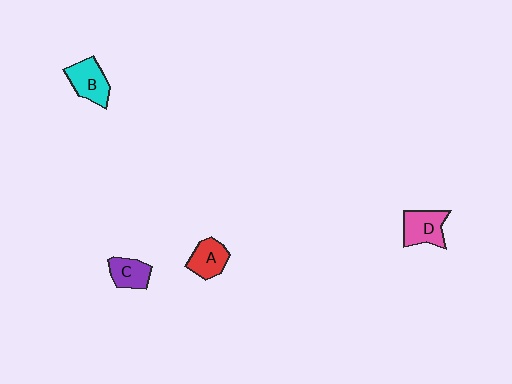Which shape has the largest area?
Shape D (pink).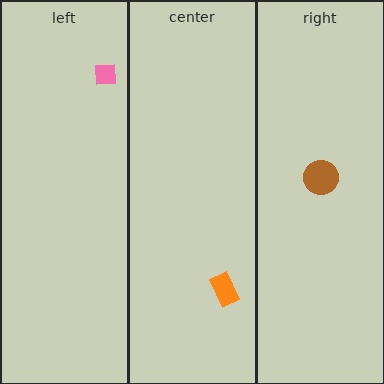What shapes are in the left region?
The pink square.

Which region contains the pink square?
The left region.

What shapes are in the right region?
The brown circle.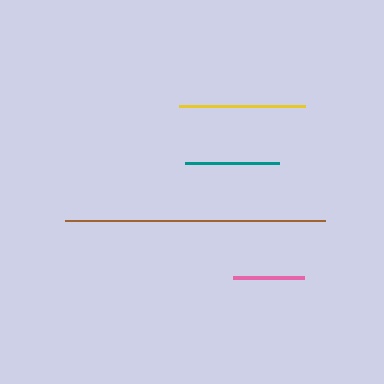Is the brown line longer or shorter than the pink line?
The brown line is longer than the pink line.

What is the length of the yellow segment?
The yellow segment is approximately 126 pixels long.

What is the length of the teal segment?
The teal segment is approximately 94 pixels long.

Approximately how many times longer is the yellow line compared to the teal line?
The yellow line is approximately 1.3 times the length of the teal line.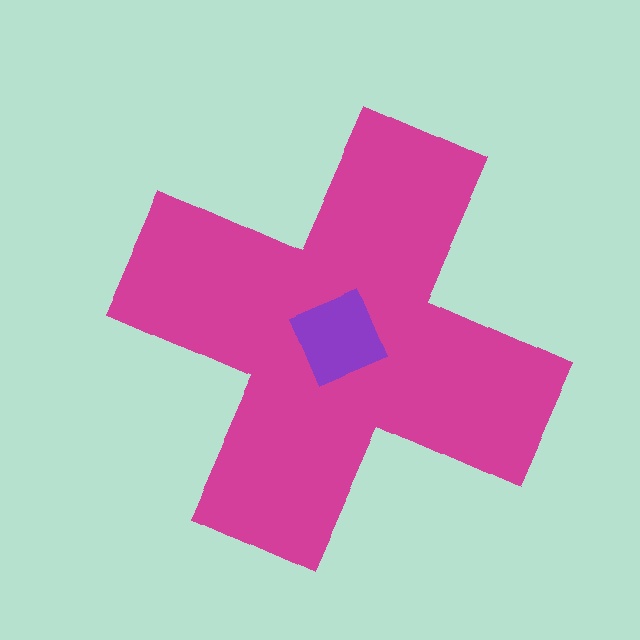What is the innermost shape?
The purple diamond.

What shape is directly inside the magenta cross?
The purple diamond.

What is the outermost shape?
The magenta cross.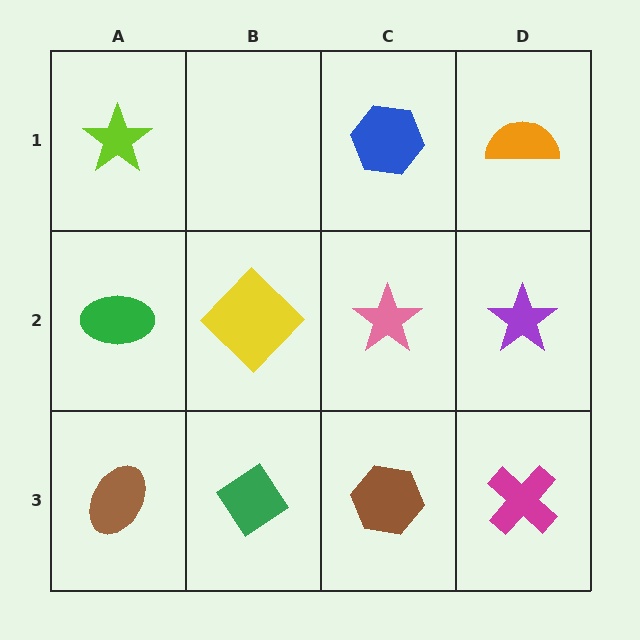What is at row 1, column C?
A blue hexagon.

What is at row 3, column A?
A brown ellipse.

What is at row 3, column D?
A magenta cross.